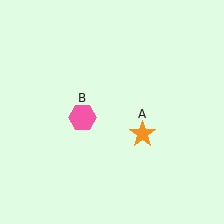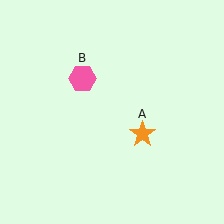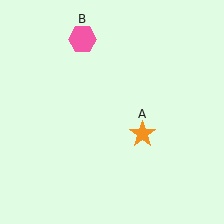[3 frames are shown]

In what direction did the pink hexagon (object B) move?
The pink hexagon (object B) moved up.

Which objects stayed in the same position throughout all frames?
Orange star (object A) remained stationary.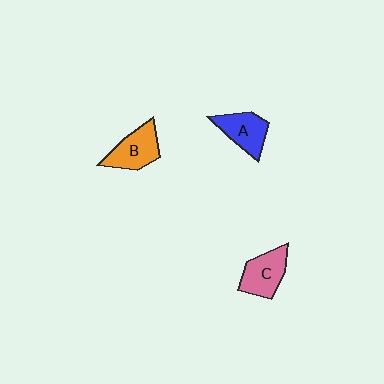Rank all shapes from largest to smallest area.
From largest to smallest: B (orange), C (pink), A (blue).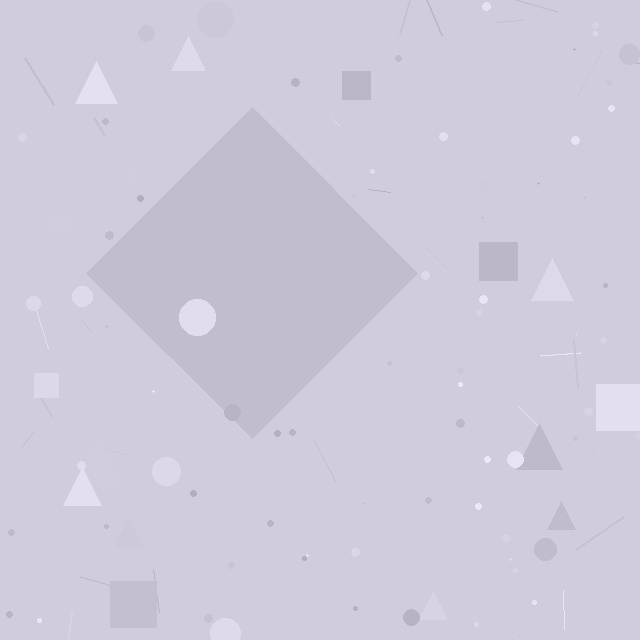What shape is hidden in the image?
A diamond is hidden in the image.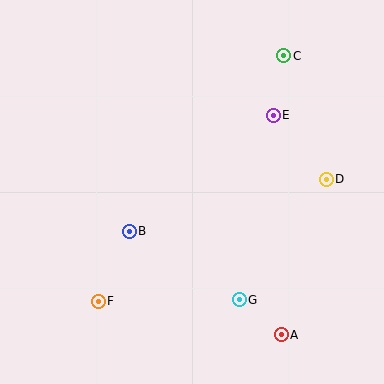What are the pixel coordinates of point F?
Point F is at (98, 301).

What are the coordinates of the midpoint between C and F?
The midpoint between C and F is at (191, 179).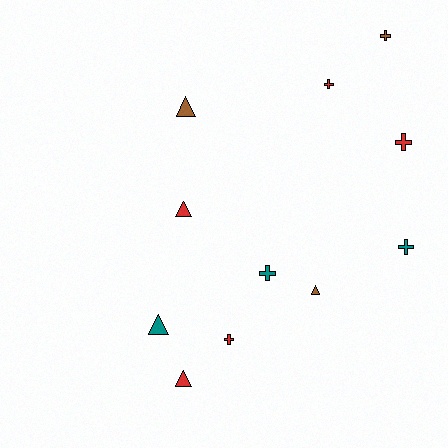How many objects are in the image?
There are 11 objects.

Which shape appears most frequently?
Cross, with 6 objects.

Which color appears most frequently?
Red, with 5 objects.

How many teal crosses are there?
There are 2 teal crosses.